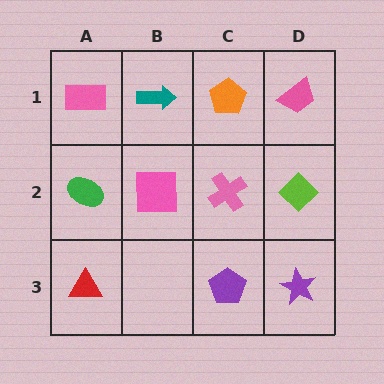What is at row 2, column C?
A pink cross.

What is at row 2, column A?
A green ellipse.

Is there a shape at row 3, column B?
No, that cell is empty.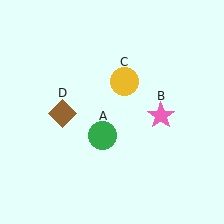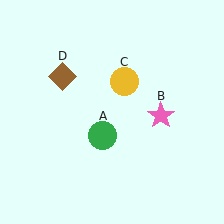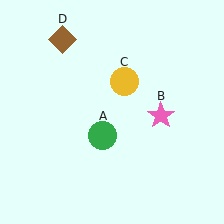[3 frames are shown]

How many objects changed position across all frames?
1 object changed position: brown diamond (object D).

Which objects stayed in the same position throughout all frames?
Green circle (object A) and pink star (object B) and yellow circle (object C) remained stationary.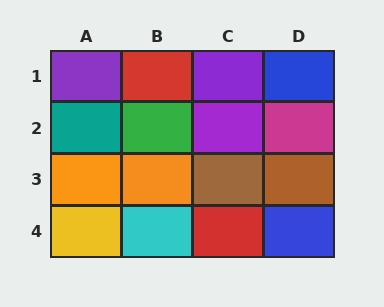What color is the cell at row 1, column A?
Purple.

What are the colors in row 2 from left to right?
Teal, green, purple, magenta.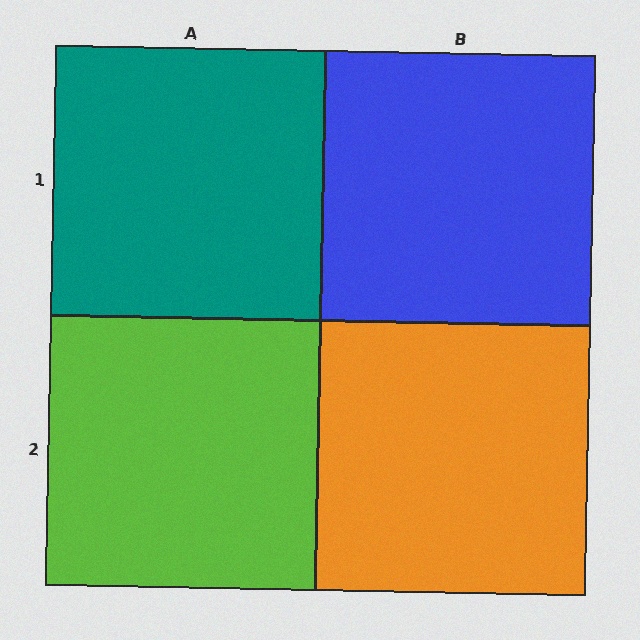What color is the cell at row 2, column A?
Lime.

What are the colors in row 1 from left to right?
Teal, blue.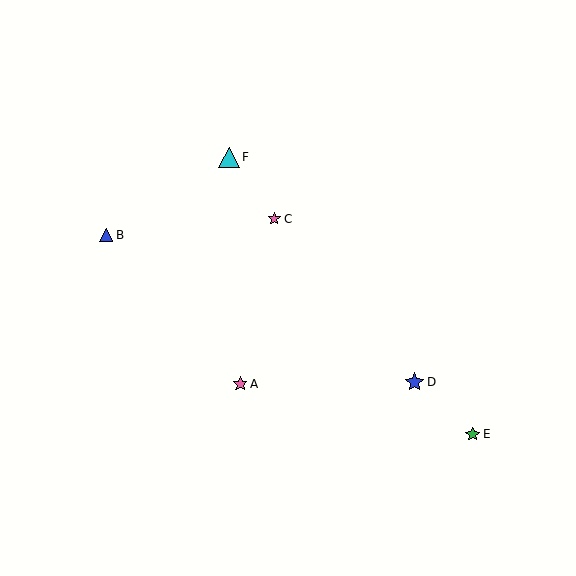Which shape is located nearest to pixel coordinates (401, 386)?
The blue star (labeled D) at (415, 382) is nearest to that location.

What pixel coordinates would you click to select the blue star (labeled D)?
Click at (415, 382) to select the blue star D.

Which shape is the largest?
The cyan triangle (labeled F) is the largest.